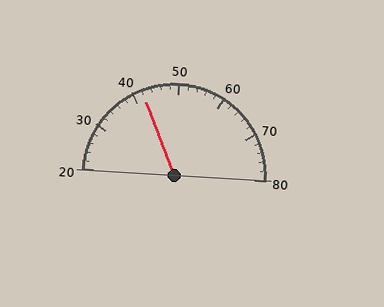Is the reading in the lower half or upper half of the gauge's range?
The reading is in the lower half of the range (20 to 80).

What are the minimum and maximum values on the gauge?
The gauge ranges from 20 to 80.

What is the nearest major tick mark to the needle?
The nearest major tick mark is 40.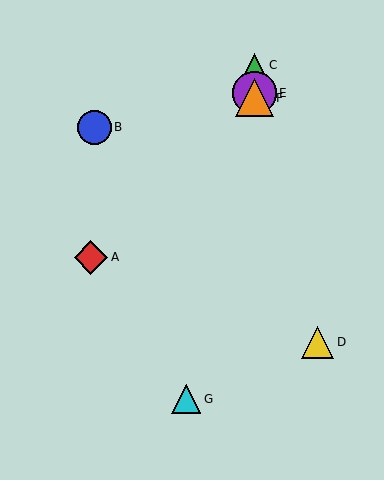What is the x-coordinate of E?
Object E is at x≈255.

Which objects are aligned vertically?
Objects C, E, F are aligned vertically.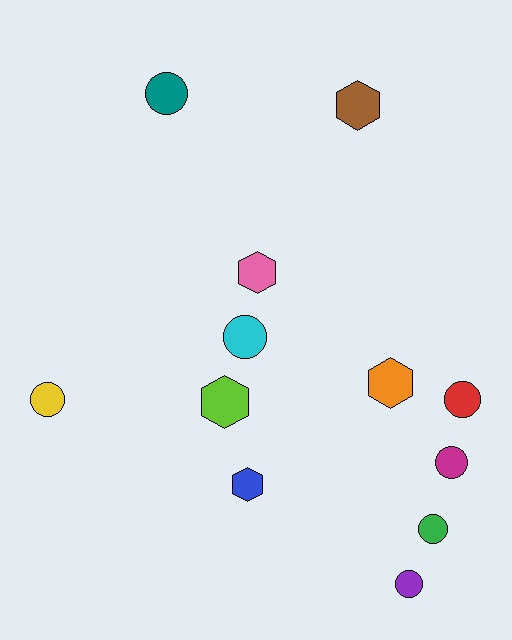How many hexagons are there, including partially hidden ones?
There are 5 hexagons.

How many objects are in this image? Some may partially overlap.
There are 12 objects.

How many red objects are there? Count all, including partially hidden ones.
There is 1 red object.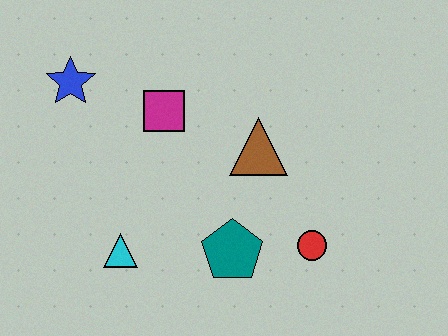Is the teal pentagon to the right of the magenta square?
Yes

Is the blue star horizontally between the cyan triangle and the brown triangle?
No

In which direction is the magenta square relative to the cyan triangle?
The magenta square is above the cyan triangle.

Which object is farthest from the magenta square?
The red circle is farthest from the magenta square.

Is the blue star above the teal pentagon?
Yes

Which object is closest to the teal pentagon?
The red circle is closest to the teal pentagon.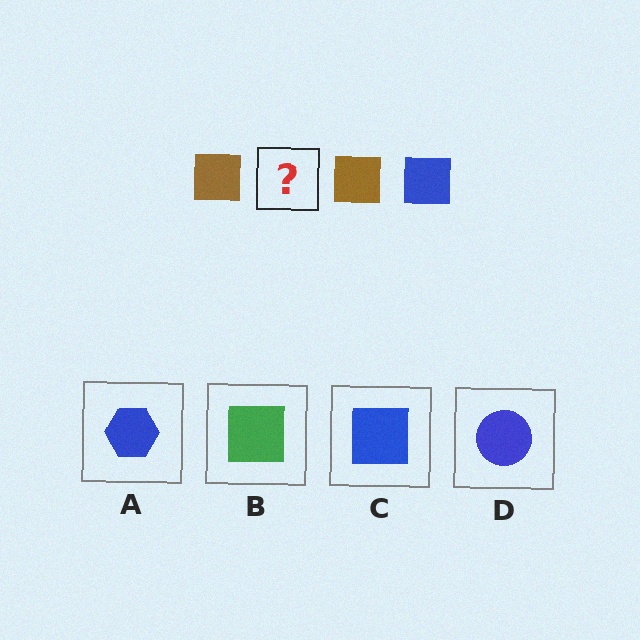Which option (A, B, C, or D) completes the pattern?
C.